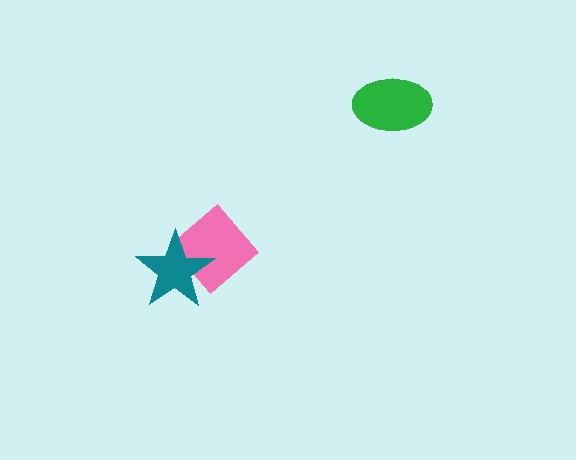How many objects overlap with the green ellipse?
0 objects overlap with the green ellipse.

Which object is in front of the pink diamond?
The teal star is in front of the pink diamond.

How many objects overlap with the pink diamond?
1 object overlaps with the pink diamond.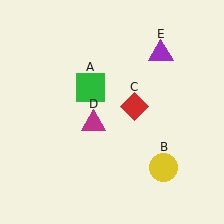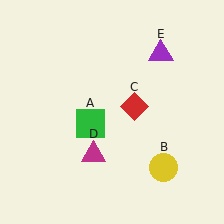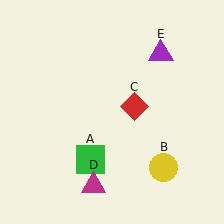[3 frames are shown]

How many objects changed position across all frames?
2 objects changed position: green square (object A), magenta triangle (object D).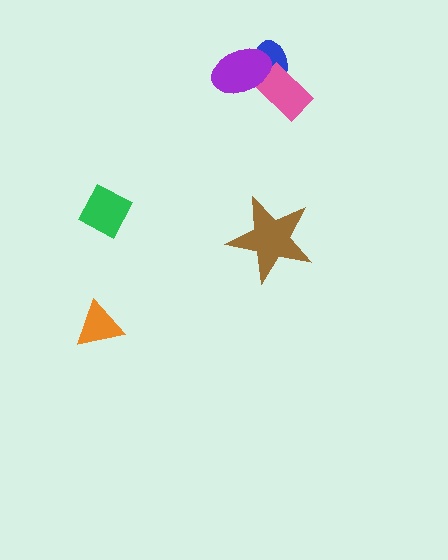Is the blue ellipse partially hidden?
Yes, it is partially covered by another shape.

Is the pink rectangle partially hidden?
Yes, it is partially covered by another shape.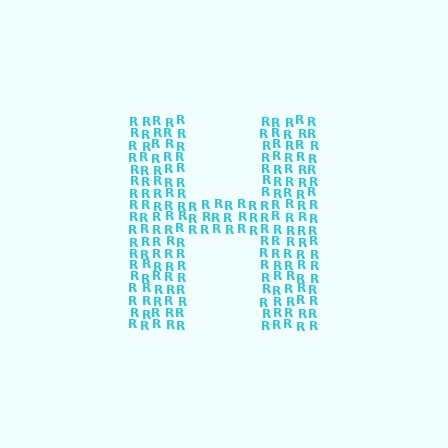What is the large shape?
The large shape is the letter H.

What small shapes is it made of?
It is made of small letter R's.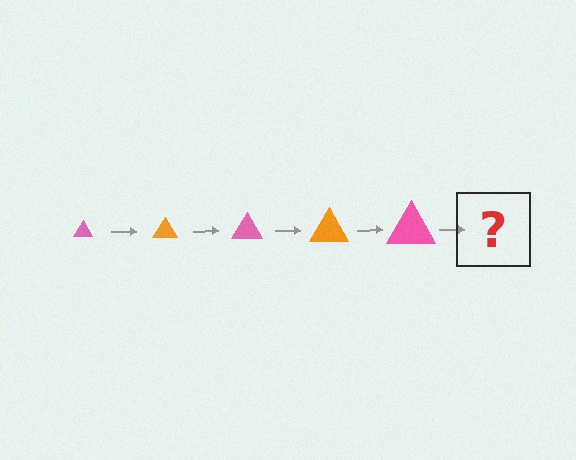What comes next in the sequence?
The next element should be an orange triangle, larger than the previous one.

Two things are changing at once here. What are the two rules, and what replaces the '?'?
The two rules are that the triangle grows larger each step and the color cycles through pink and orange. The '?' should be an orange triangle, larger than the previous one.